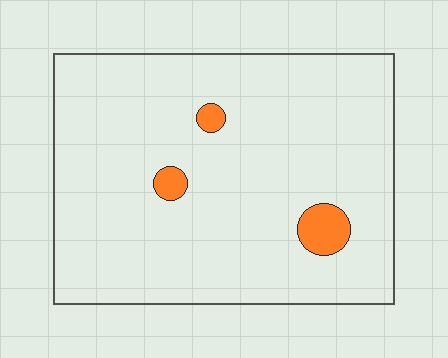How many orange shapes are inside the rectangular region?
3.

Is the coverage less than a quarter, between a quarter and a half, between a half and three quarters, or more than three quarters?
Less than a quarter.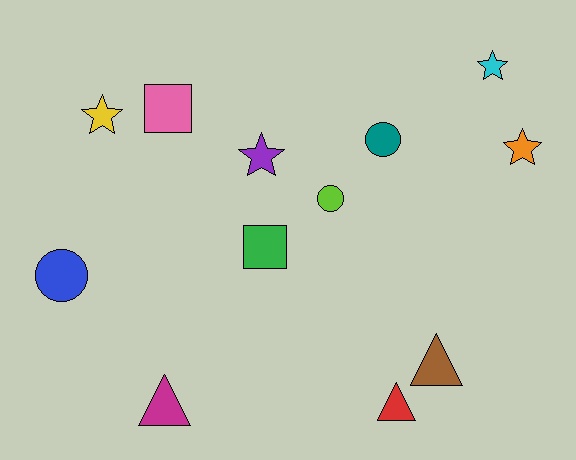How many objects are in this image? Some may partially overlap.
There are 12 objects.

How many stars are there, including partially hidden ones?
There are 4 stars.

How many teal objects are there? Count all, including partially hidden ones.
There is 1 teal object.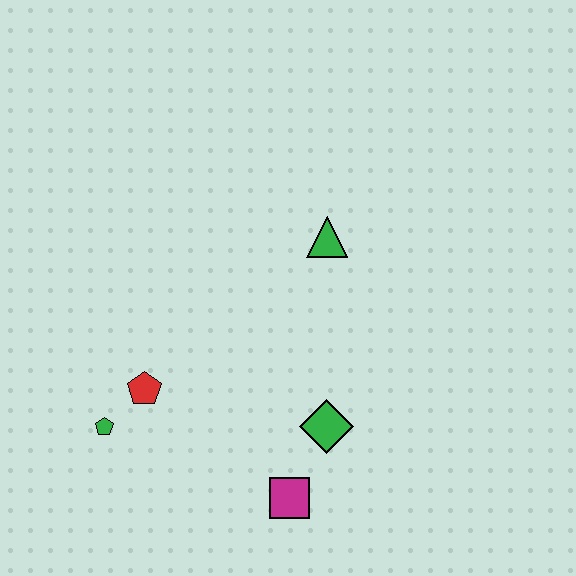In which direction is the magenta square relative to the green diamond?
The magenta square is below the green diamond.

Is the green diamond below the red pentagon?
Yes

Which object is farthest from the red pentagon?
The green triangle is farthest from the red pentagon.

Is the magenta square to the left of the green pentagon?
No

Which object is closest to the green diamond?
The magenta square is closest to the green diamond.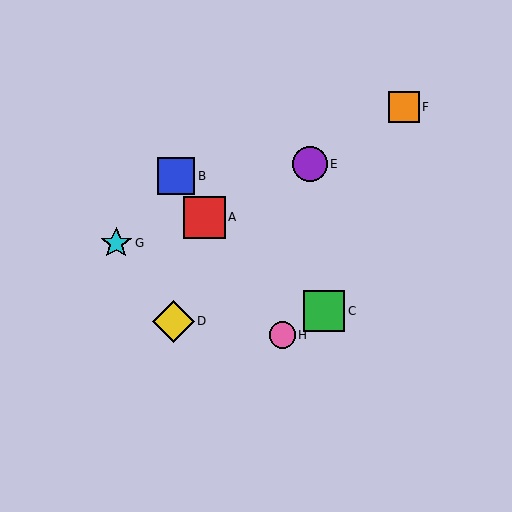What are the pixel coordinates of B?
Object B is at (176, 176).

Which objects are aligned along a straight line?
Objects A, B, H are aligned along a straight line.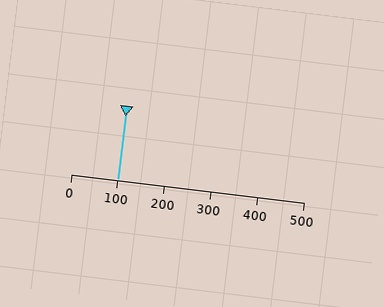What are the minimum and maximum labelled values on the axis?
The axis runs from 0 to 500.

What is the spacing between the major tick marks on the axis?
The major ticks are spaced 100 apart.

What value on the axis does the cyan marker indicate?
The marker indicates approximately 100.